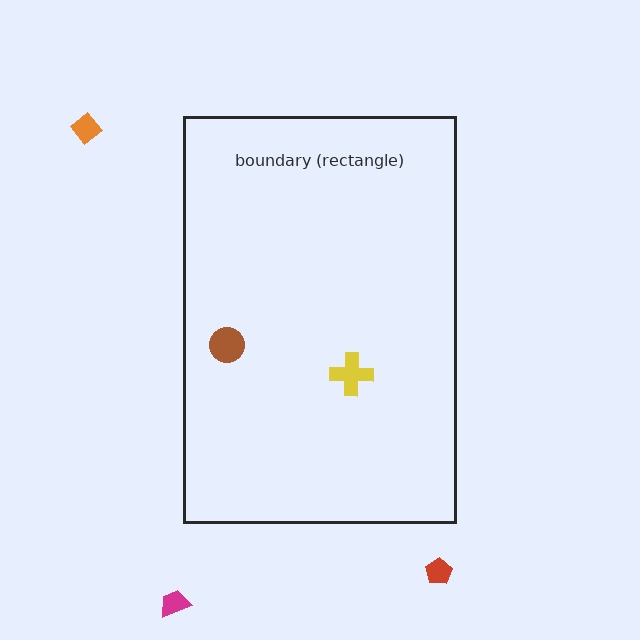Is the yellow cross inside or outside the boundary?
Inside.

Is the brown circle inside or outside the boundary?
Inside.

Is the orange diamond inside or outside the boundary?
Outside.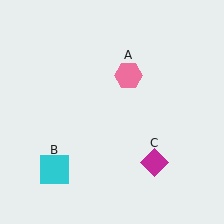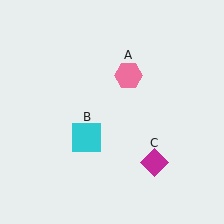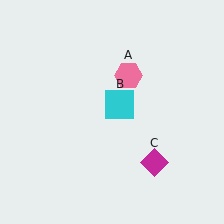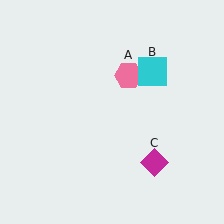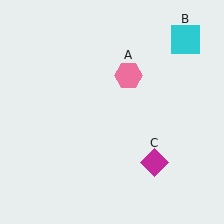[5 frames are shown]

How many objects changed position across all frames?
1 object changed position: cyan square (object B).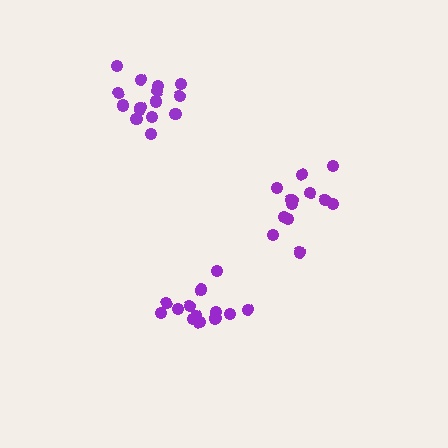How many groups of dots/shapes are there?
There are 3 groups.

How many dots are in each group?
Group 1: 14 dots, Group 2: 13 dots, Group 3: 15 dots (42 total).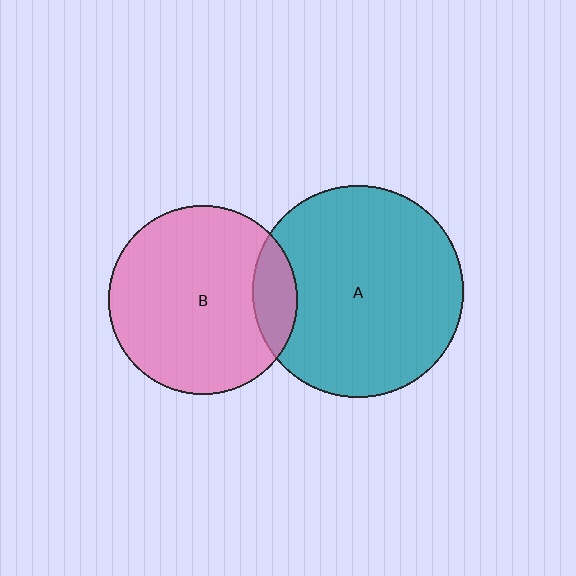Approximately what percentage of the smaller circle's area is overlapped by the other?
Approximately 15%.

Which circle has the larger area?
Circle A (teal).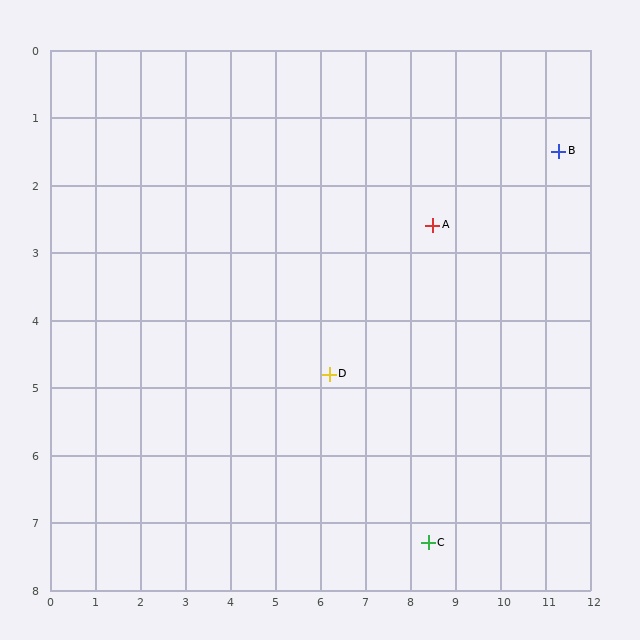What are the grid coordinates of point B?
Point B is at approximately (11.3, 1.5).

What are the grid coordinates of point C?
Point C is at approximately (8.4, 7.3).